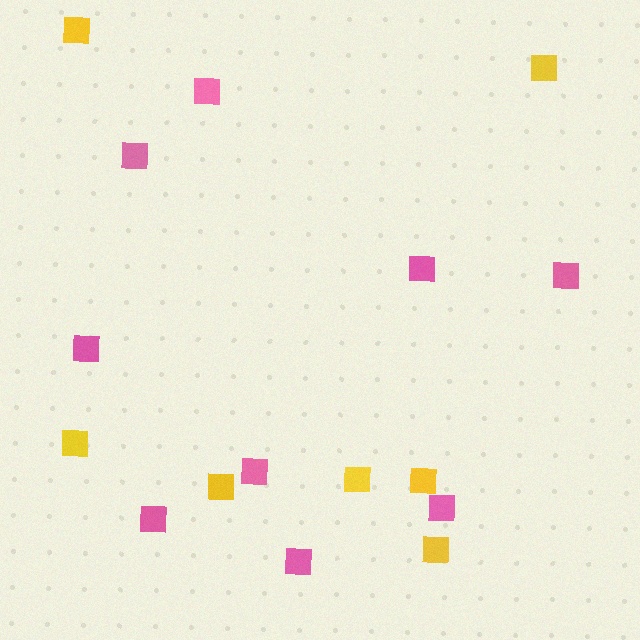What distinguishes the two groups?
There are 2 groups: one group of pink squares (9) and one group of yellow squares (7).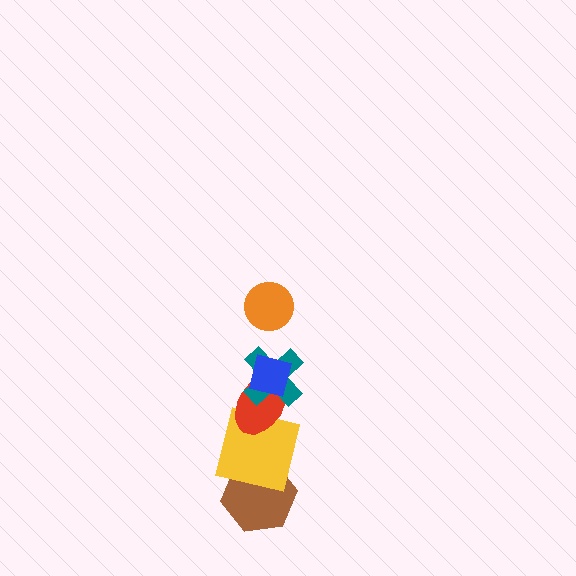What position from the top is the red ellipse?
The red ellipse is 4th from the top.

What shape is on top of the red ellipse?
The teal cross is on top of the red ellipse.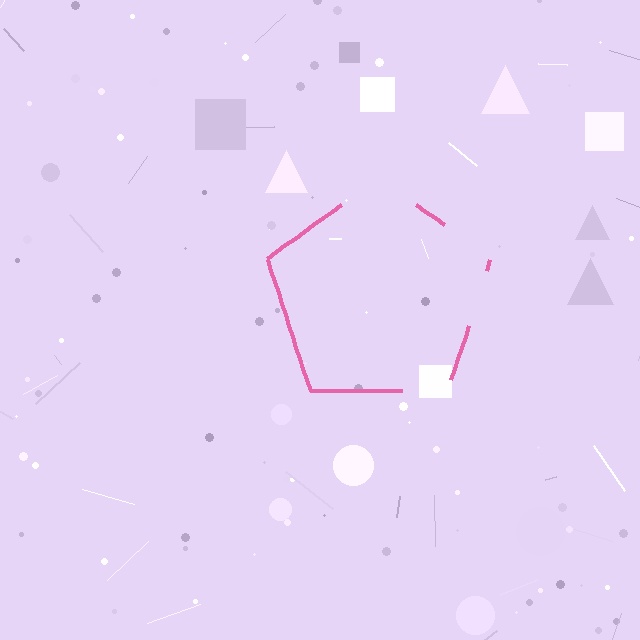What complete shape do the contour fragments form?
The contour fragments form a pentagon.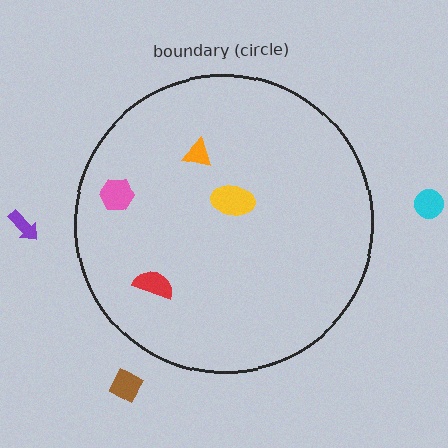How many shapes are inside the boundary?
4 inside, 3 outside.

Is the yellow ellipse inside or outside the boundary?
Inside.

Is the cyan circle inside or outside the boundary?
Outside.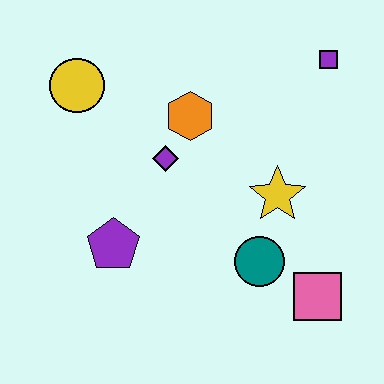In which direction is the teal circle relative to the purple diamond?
The teal circle is below the purple diamond.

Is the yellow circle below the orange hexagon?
No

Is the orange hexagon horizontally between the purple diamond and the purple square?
Yes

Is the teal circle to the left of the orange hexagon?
No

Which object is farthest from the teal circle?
The yellow circle is farthest from the teal circle.